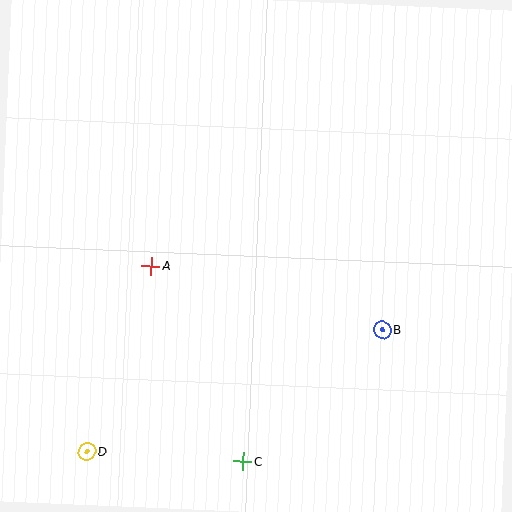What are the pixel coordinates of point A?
Point A is at (151, 266).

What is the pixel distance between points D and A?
The distance between D and A is 196 pixels.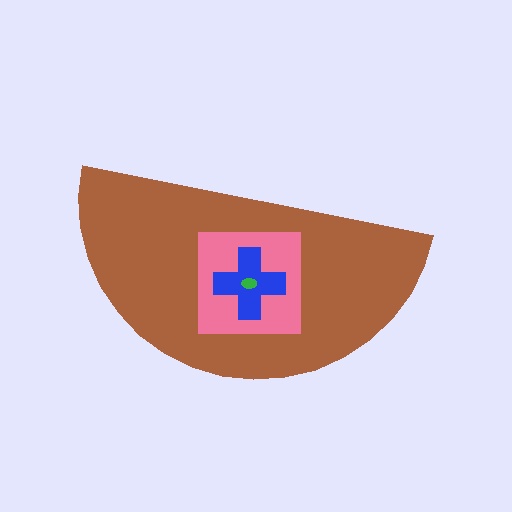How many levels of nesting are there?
4.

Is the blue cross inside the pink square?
Yes.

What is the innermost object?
The green ellipse.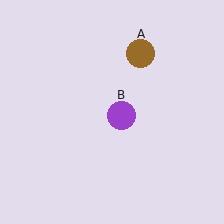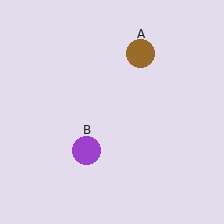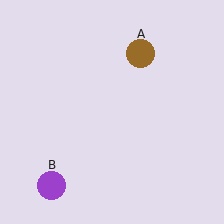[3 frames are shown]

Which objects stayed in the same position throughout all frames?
Brown circle (object A) remained stationary.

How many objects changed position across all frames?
1 object changed position: purple circle (object B).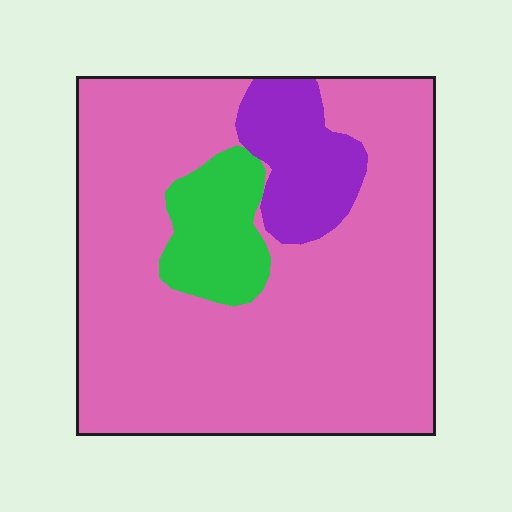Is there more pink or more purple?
Pink.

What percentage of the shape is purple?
Purple covers around 10% of the shape.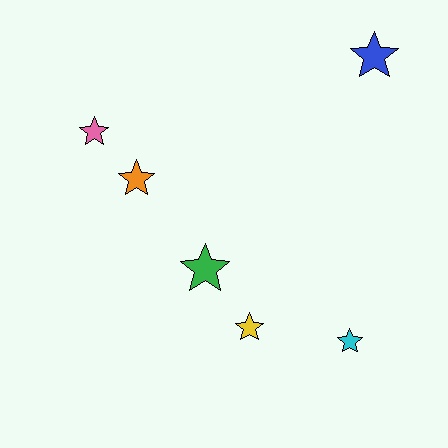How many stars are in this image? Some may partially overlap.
There are 6 stars.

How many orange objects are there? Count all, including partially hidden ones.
There is 1 orange object.